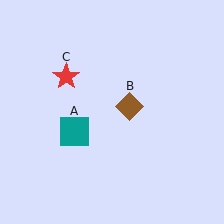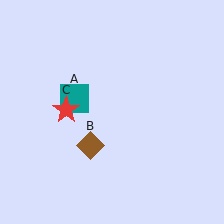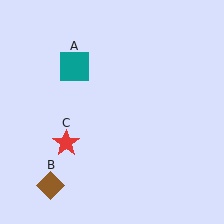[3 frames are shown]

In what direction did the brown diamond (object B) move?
The brown diamond (object B) moved down and to the left.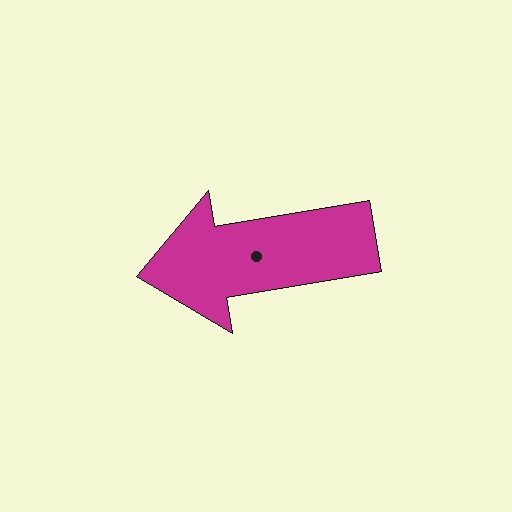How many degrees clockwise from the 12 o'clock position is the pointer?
Approximately 260 degrees.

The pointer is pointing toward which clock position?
Roughly 9 o'clock.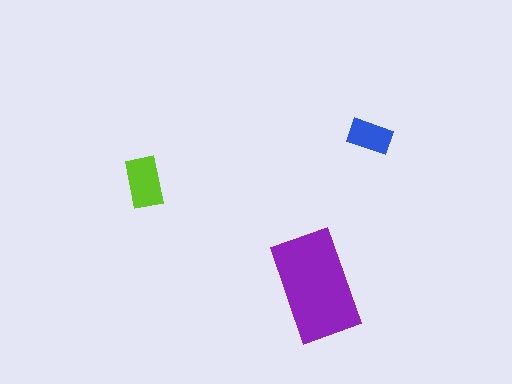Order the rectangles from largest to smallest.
the purple one, the lime one, the blue one.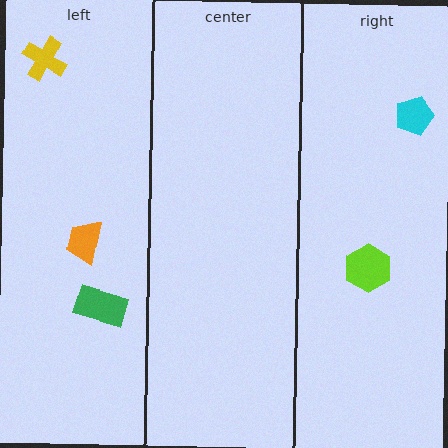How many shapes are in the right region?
2.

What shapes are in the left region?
The green rectangle, the orange trapezoid, the yellow cross.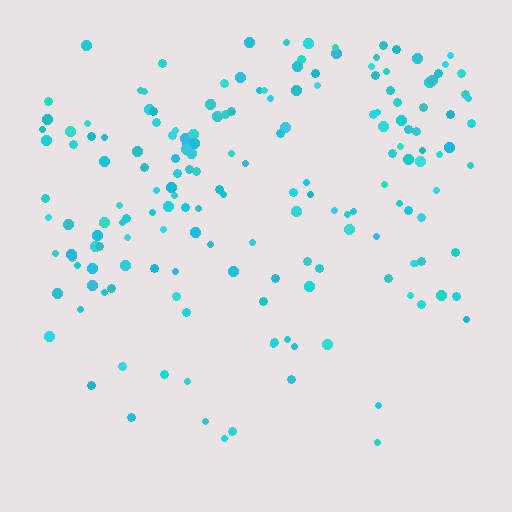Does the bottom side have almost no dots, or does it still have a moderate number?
Still a moderate number, just noticeably fewer than the top.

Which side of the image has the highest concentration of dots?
The top.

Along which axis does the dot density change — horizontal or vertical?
Vertical.